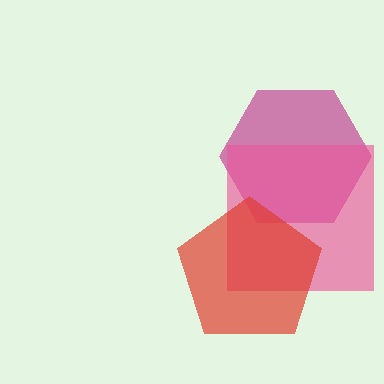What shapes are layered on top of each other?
The layered shapes are: a magenta hexagon, a pink square, a red pentagon.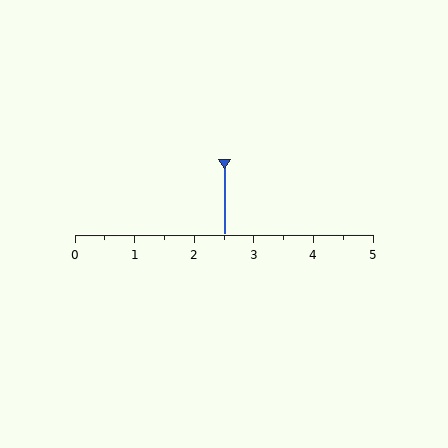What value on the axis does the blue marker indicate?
The marker indicates approximately 2.5.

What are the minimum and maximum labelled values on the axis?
The axis runs from 0 to 5.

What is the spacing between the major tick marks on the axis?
The major ticks are spaced 1 apart.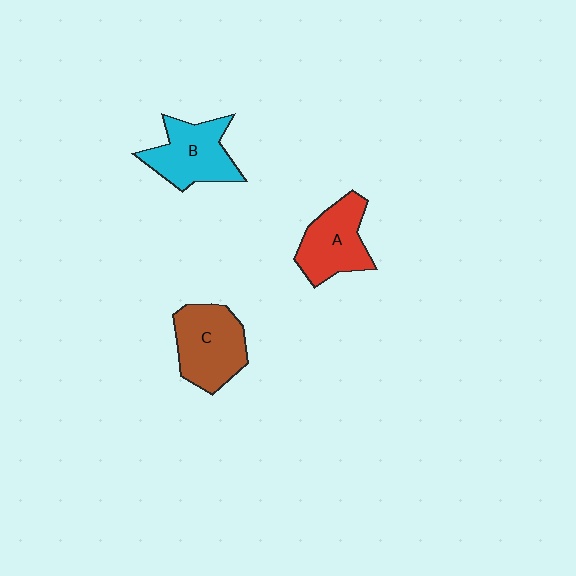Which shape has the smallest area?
Shape A (red).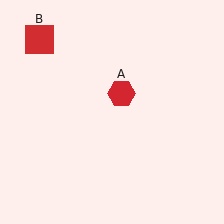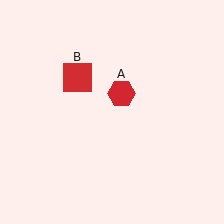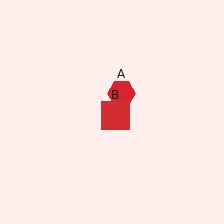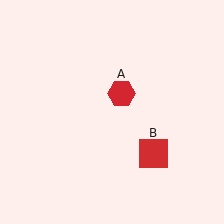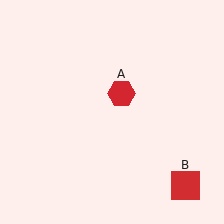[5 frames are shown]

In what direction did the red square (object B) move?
The red square (object B) moved down and to the right.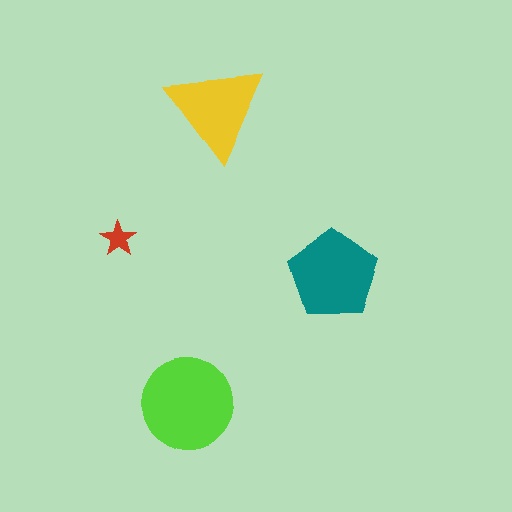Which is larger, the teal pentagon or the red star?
The teal pentagon.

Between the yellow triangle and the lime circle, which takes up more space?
The lime circle.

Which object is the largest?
The lime circle.